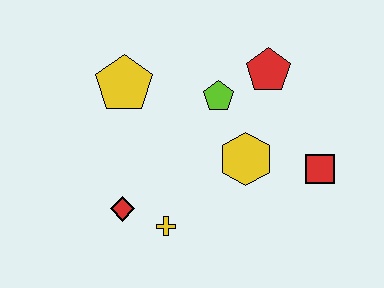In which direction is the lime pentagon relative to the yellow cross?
The lime pentagon is above the yellow cross.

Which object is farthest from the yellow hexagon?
The yellow pentagon is farthest from the yellow hexagon.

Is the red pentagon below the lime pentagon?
No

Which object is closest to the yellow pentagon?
The lime pentagon is closest to the yellow pentagon.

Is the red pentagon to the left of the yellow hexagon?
No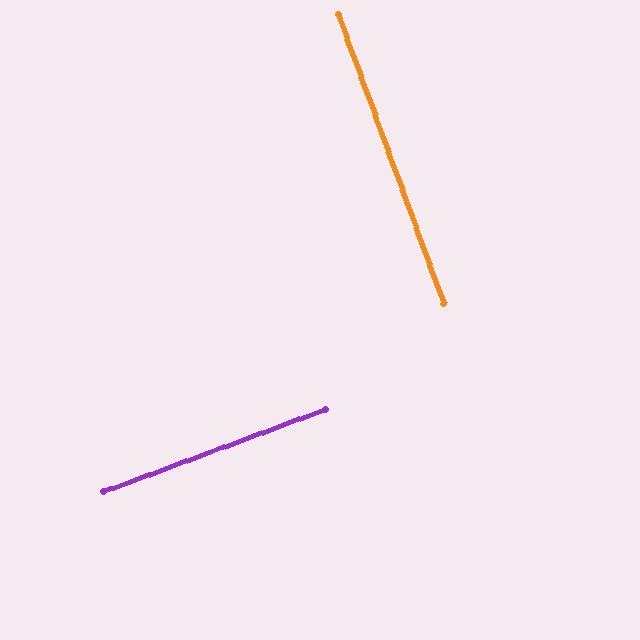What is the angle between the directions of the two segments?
Approximately 90 degrees.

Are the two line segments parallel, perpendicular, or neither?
Perpendicular — they meet at approximately 90°.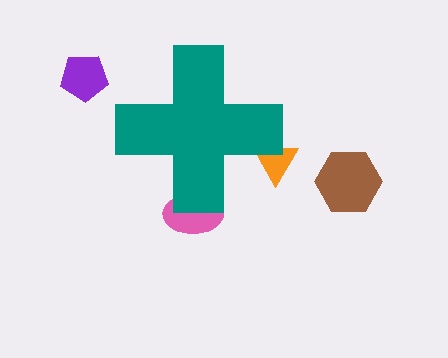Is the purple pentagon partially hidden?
No, the purple pentagon is fully visible.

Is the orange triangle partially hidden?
Yes, the orange triangle is partially hidden behind the teal cross.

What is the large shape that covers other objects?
A teal cross.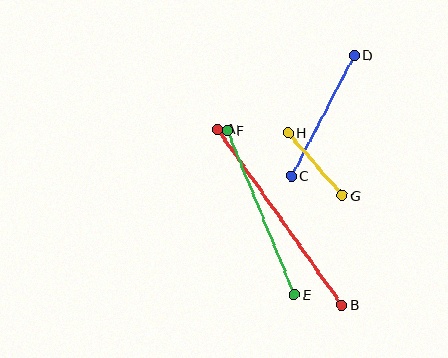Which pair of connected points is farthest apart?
Points A and B are farthest apart.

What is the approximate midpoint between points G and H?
The midpoint is at approximately (315, 164) pixels.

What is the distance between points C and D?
The distance is approximately 136 pixels.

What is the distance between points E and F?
The distance is approximately 177 pixels.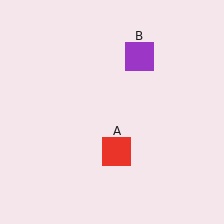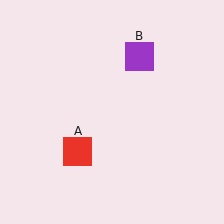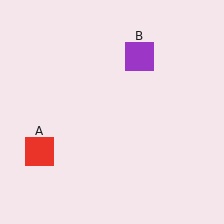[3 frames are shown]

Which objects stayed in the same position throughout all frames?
Purple square (object B) remained stationary.